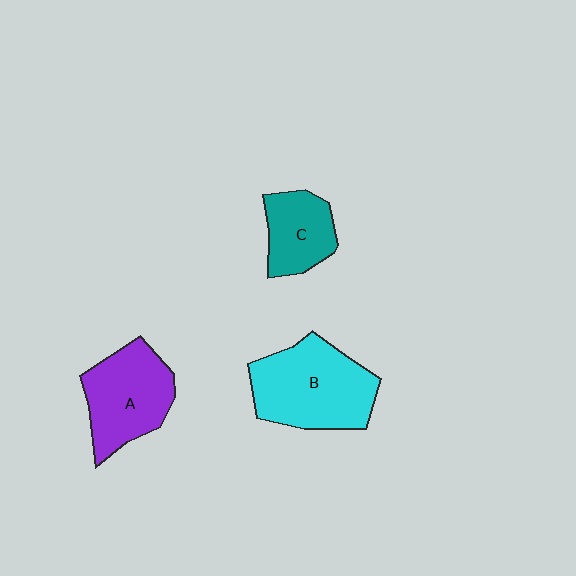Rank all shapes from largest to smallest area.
From largest to smallest: B (cyan), A (purple), C (teal).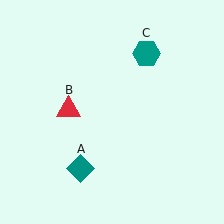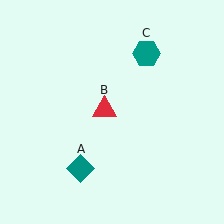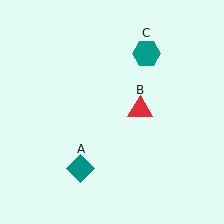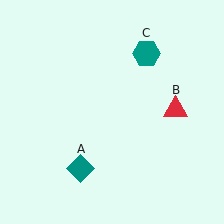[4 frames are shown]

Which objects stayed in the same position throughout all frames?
Teal diamond (object A) and teal hexagon (object C) remained stationary.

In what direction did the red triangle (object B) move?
The red triangle (object B) moved right.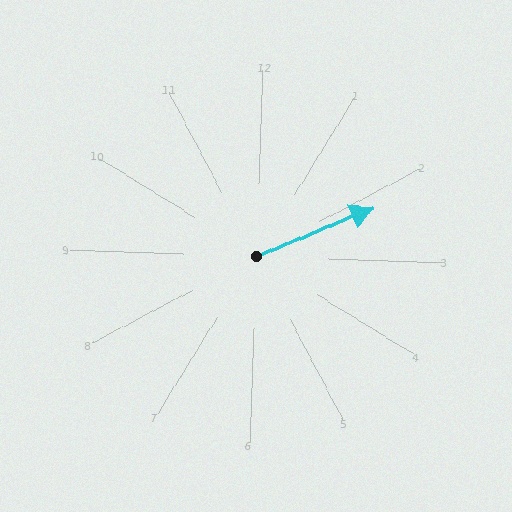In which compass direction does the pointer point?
Northeast.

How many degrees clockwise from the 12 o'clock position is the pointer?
Approximately 66 degrees.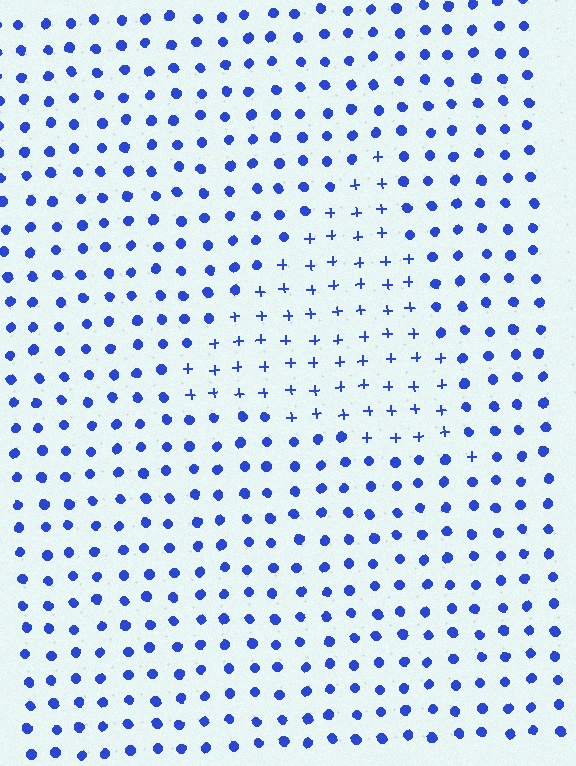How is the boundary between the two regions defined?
The boundary is defined by a change in element shape: plus signs inside vs. circles outside. All elements share the same color and spacing.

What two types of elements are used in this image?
The image uses plus signs inside the triangle region and circles outside it.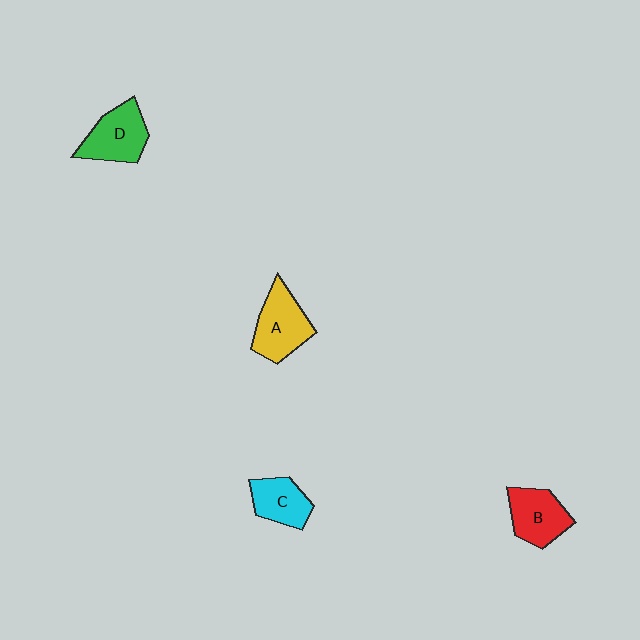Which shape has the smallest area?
Shape C (cyan).